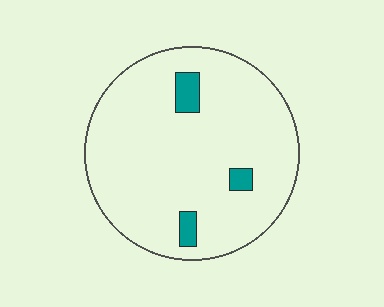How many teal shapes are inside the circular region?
3.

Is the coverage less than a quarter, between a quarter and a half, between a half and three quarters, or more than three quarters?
Less than a quarter.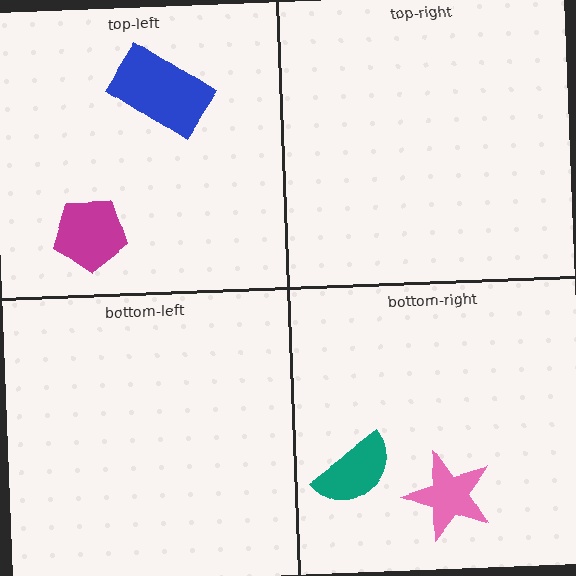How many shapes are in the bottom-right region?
2.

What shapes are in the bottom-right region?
The teal semicircle, the pink star.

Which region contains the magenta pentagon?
The top-left region.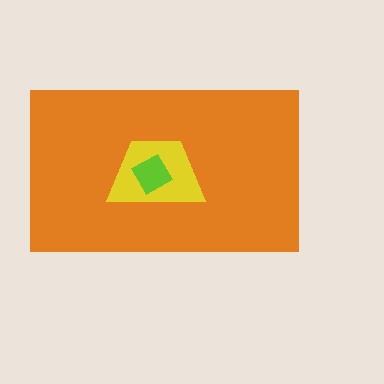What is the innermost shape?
The lime diamond.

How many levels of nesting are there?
3.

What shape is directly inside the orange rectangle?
The yellow trapezoid.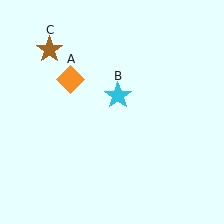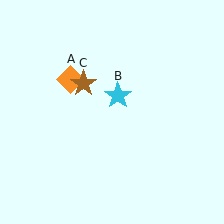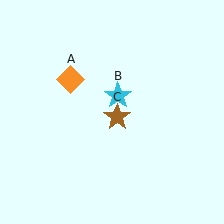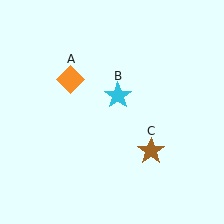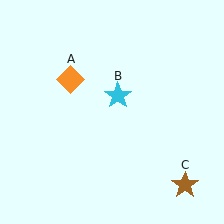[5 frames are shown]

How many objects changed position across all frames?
1 object changed position: brown star (object C).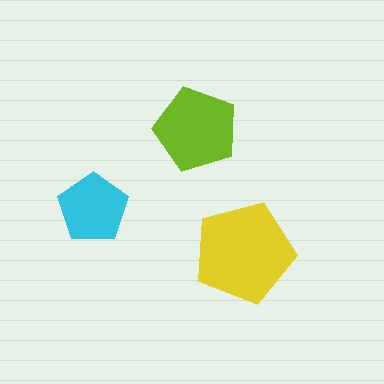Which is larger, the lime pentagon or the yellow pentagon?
The yellow one.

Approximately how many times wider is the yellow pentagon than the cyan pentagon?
About 1.5 times wider.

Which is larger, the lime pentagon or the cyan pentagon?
The lime one.